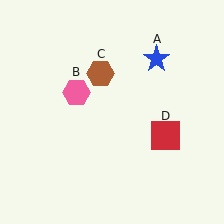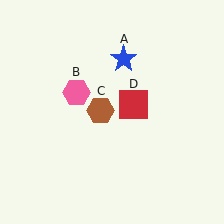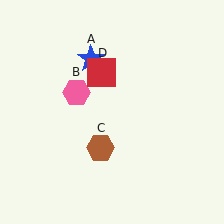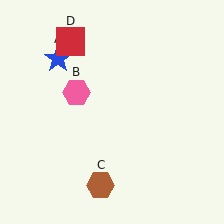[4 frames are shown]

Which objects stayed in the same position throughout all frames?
Pink hexagon (object B) remained stationary.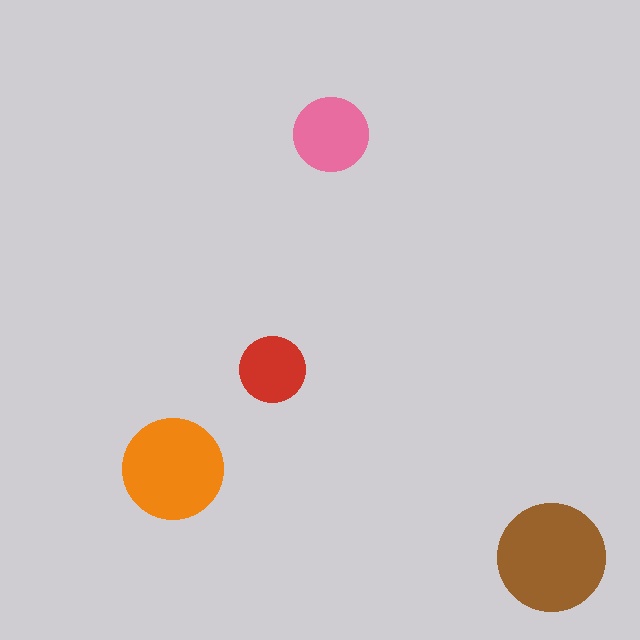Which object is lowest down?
The brown circle is bottommost.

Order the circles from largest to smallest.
the brown one, the orange one, the pink one, the red one.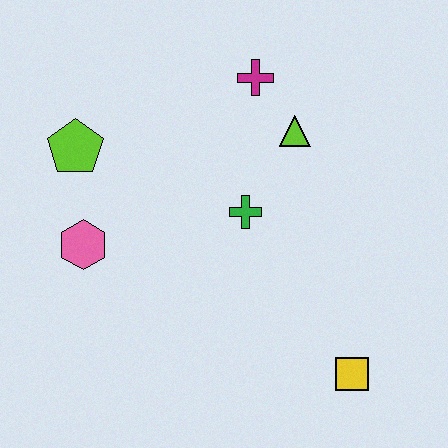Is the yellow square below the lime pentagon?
Yes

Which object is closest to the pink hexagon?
The lime pentagon is closest to the pink hexagon.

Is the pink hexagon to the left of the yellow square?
Yes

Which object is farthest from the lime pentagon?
The yellow square is farthest from the lime pentagon.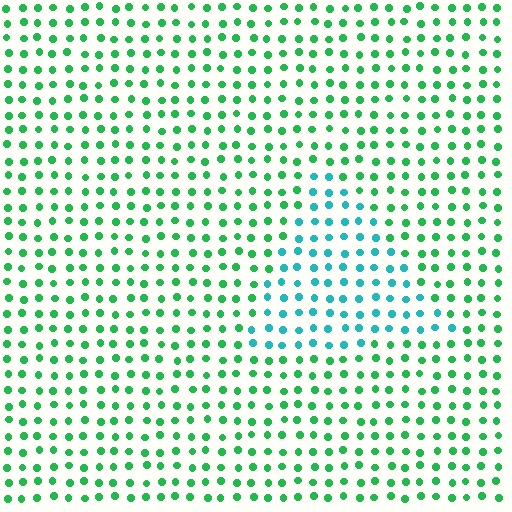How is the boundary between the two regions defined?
The boundary is defined purely by a slight shift in hue (about 43 degrees). Spacing, size, and orientation are identical on both sides.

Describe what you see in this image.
The image is filled with small green elements in a uniform arrangement. A triangle-shaped region is visible where the elements are tinted to a slightly different hue, forming a subtle color boundary.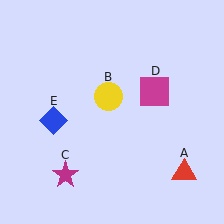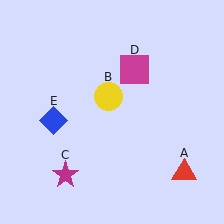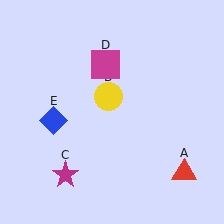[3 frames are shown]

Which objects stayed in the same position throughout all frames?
Red triangle (object A) and yellow circle (object B) and magenta star (object C) and blue diamond (object E) remained stationary.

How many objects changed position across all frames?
1 object changed position: magenta square (object D).